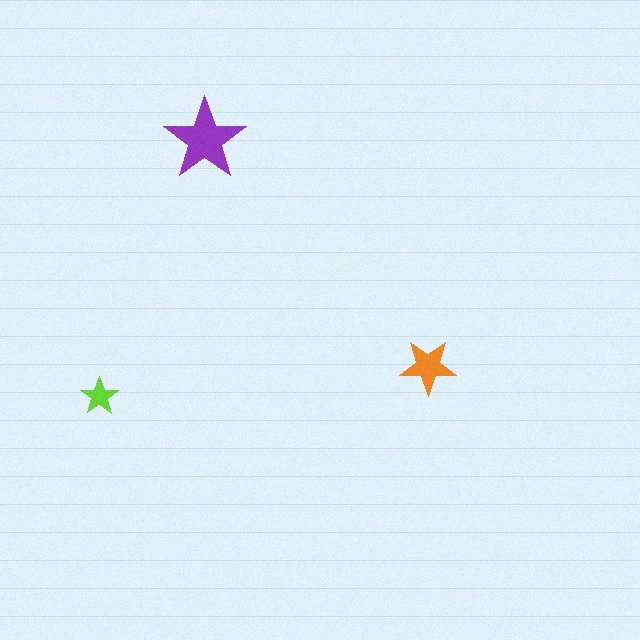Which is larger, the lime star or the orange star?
The orange one.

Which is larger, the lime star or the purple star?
The purple one.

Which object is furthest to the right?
The orange star is rightmost.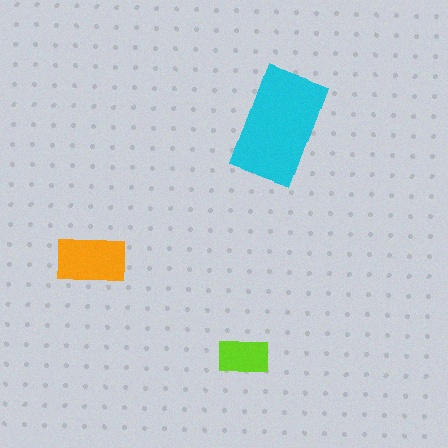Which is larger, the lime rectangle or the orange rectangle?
The orange one.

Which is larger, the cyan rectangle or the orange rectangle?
The cyan one.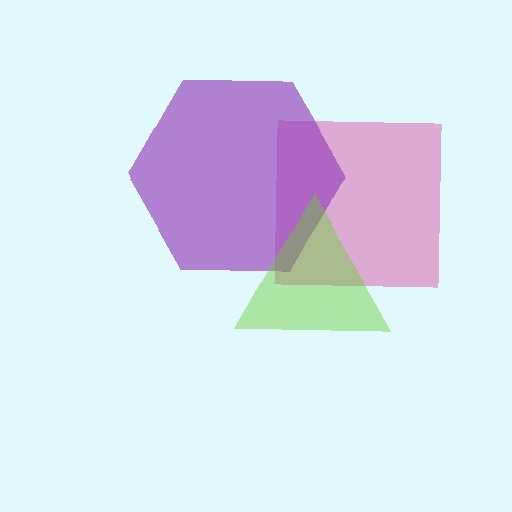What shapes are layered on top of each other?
The layered shapes are: a magenta square, a purple hexagon, a lime triangle.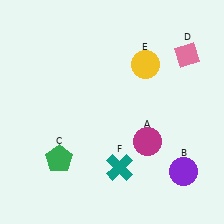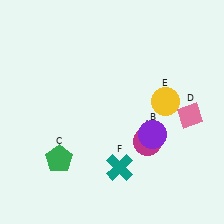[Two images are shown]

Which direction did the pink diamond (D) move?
The pink diamond (D) moved down.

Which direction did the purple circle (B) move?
The purple circle (B) moved up.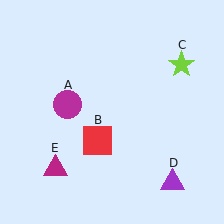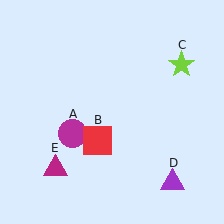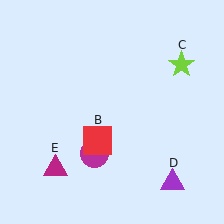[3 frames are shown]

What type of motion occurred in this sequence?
The magenta circle (object A) rotated counterclockwise around the center of the scene.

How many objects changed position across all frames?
1 object changed position: magenta circle (object A).